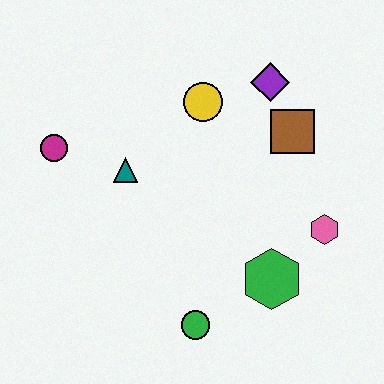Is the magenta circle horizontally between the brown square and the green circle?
No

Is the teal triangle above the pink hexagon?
Yes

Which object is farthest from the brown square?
The magenta circle is farthest from the brown square.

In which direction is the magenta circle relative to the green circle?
The magenta circle is above the green circle.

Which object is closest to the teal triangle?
The magenta circle is closest to the teal triangle.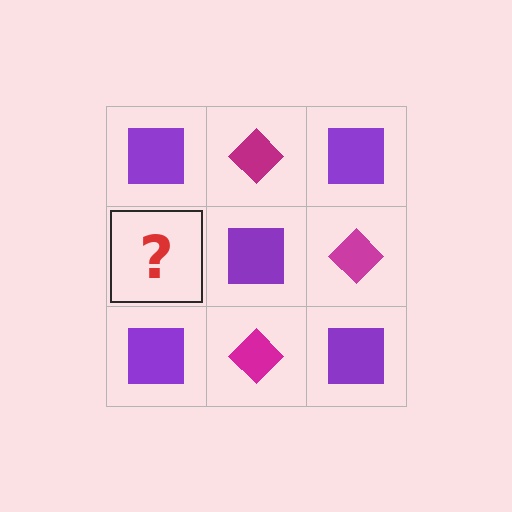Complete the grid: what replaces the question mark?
The question mark should be replaced with a magenta diamond.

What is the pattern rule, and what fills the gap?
The rule is that it alternates purple square and magenta diamond in a checkerboard pattern. The gap should be filled with a magenta diamond.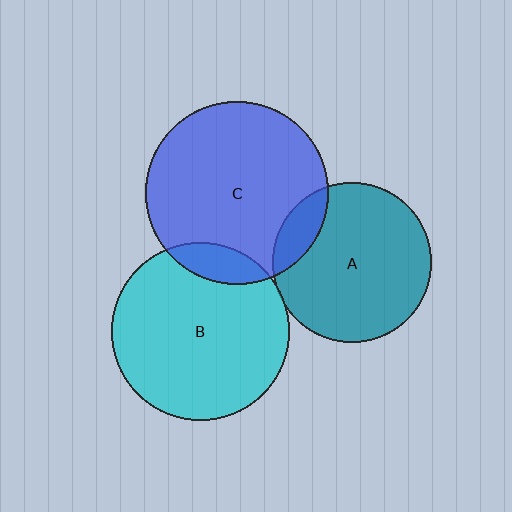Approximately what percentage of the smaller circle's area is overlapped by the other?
Approximately 10%.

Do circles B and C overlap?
Yes.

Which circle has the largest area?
Circle C (blue).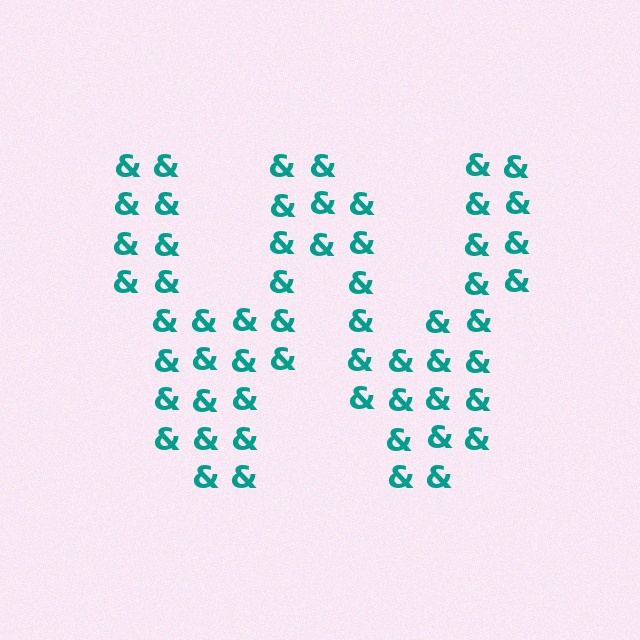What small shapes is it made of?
It is made of small ampersands.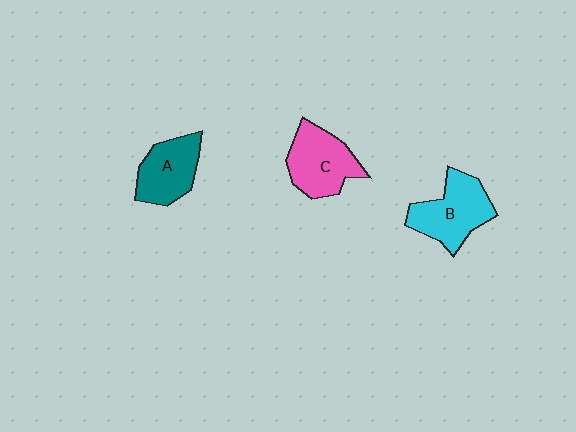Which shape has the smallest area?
Shape A (teal).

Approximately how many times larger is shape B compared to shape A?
Approximately 1.2 times.